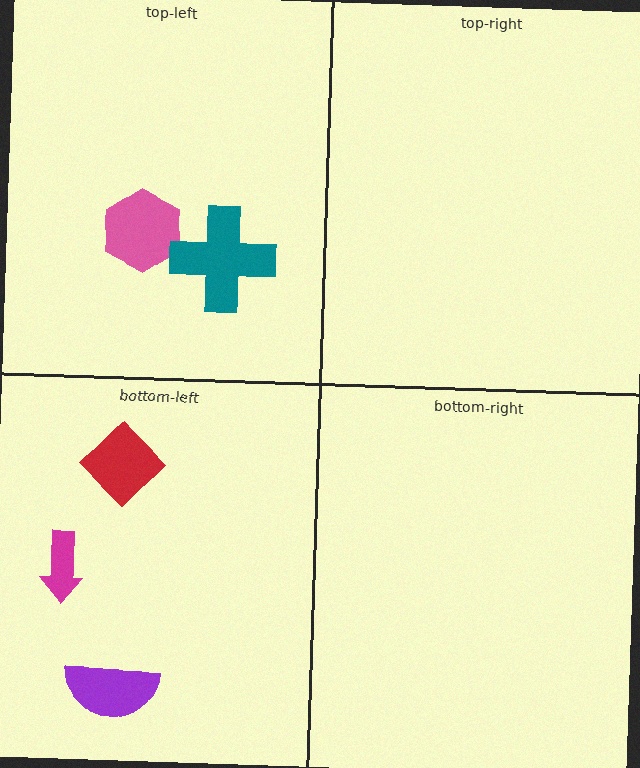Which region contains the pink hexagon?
The top-left region.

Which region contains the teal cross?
The top-left region.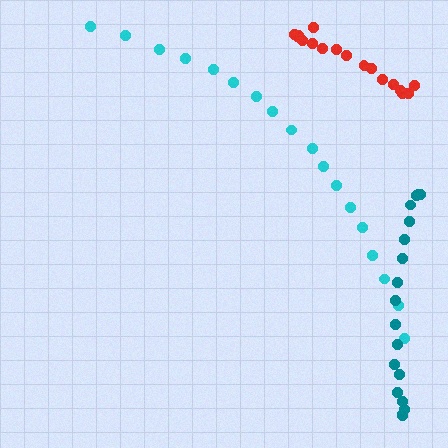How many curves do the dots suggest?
There are 3 distinct paths.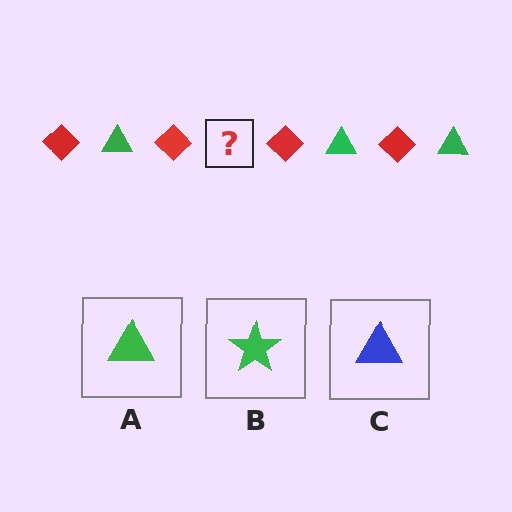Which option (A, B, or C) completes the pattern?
A.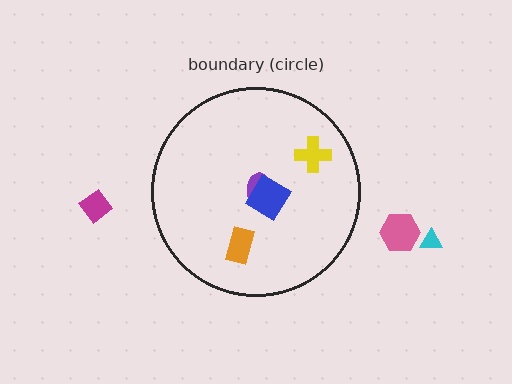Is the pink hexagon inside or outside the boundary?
Outside.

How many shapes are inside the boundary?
4 inside, 3 outside.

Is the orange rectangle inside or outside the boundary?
Inside.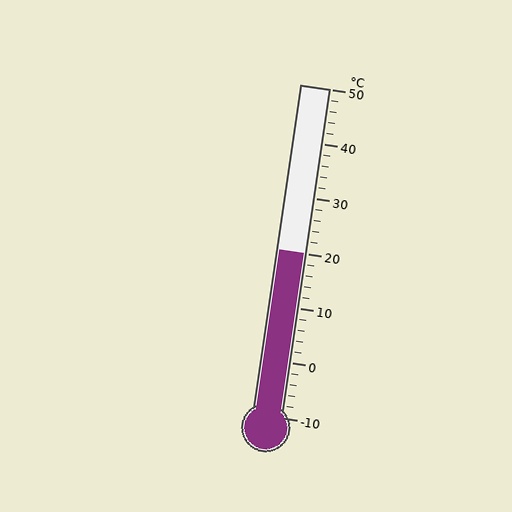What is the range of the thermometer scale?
The thermometer scale ranges from -10°C to 50°C.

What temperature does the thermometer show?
The thermometer shows approximately 20°C.